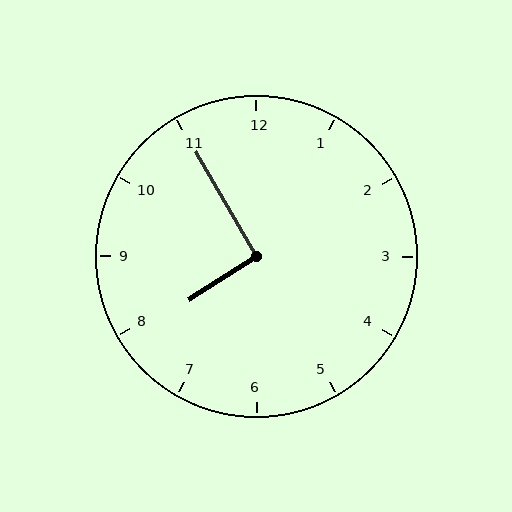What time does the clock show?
7:55.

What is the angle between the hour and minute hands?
Approximately 92 degrees.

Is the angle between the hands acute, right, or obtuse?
It is right.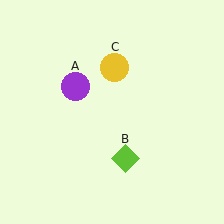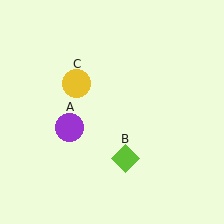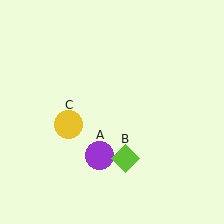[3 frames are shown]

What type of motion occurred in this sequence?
The purple circle (object A), yellow circle (object C) rotated counterclockwise around the center of the scene.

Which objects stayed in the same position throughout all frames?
Lime diamond (object B) remained stationary.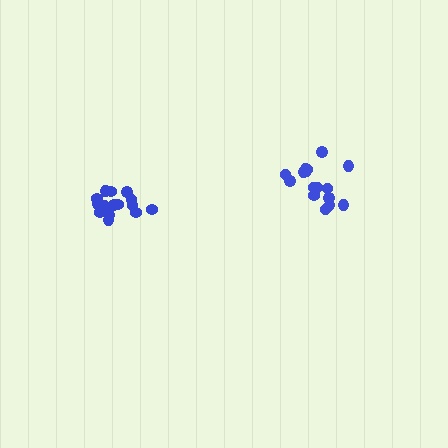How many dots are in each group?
Group 1: 16 dots, Group 2: 15 dots (31 total).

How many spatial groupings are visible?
There are 2 spatial groupings.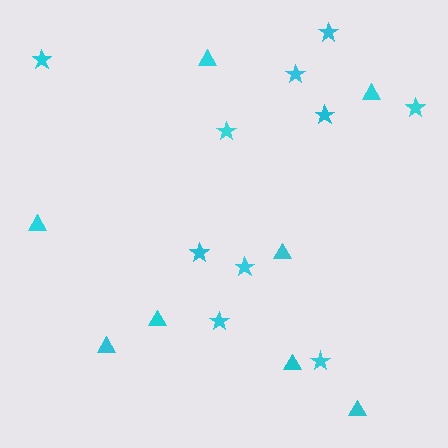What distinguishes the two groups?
There are 2 groups: one group of triangles (8) and one group of stars (10).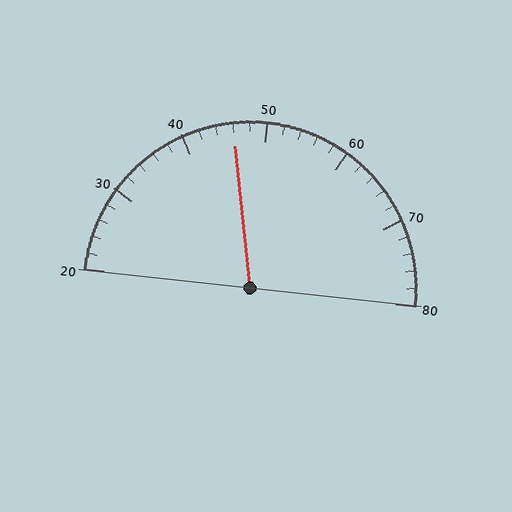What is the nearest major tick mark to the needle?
The nearest major tick mark is 50.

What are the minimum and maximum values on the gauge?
The gauge ranges from 20 to 80.